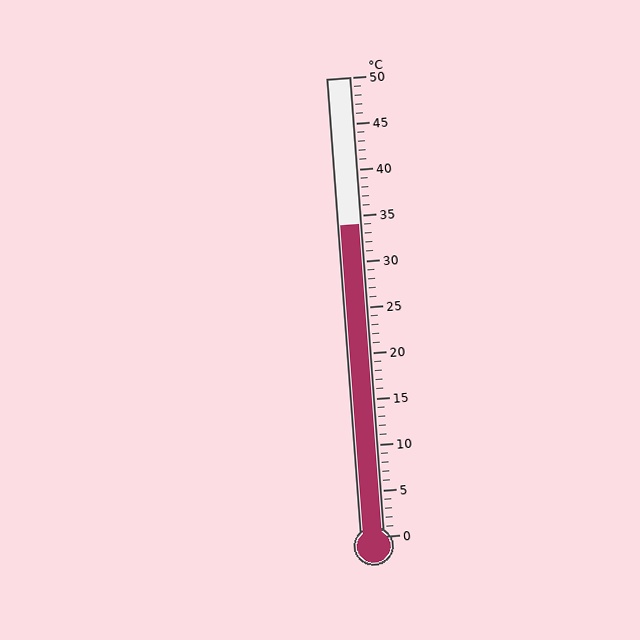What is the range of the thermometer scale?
The thermometer scale ranges from 0°C to 50°C.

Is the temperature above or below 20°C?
The temperature is above 20°C.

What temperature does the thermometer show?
The thermometer shows approximately 34°C.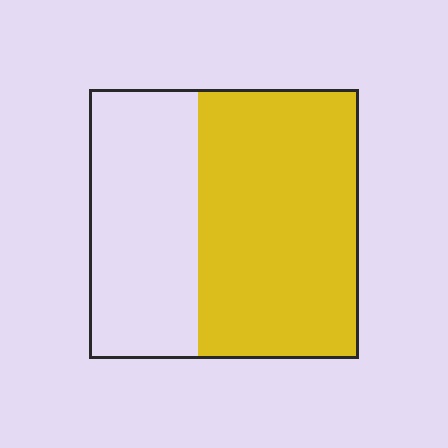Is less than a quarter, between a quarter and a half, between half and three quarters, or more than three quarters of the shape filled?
Between half and three quarters.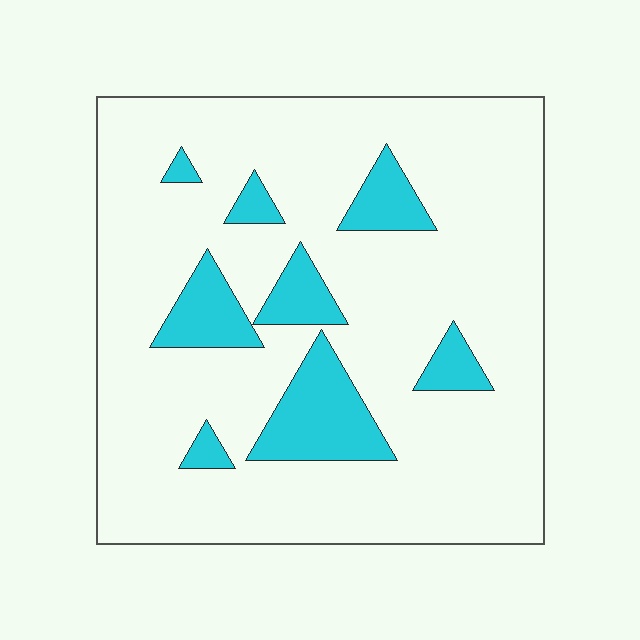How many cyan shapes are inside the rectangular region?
8.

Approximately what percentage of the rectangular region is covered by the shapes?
Approximately 15%.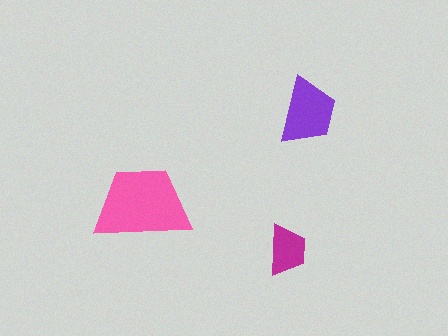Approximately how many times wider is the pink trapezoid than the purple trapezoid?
About 1.5 times wider.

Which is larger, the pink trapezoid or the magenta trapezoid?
The pink one.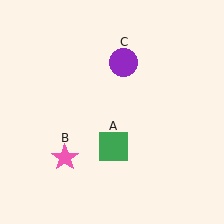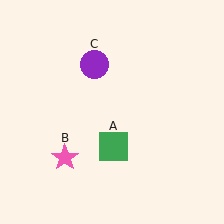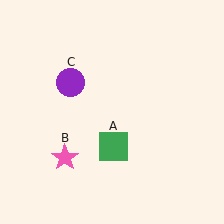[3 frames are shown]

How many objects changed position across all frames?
1 object changed position: purple circle (object C).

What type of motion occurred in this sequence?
The purple circle (object C) rotated counterclockwise around the center of the scene.